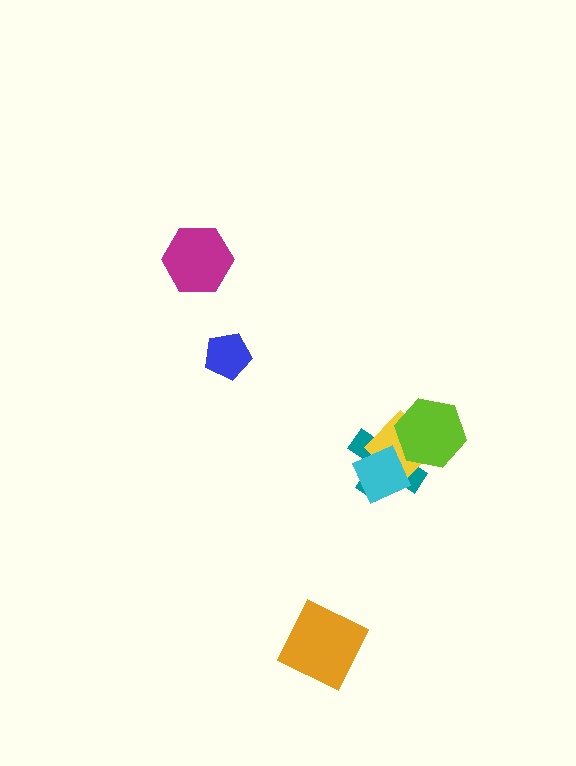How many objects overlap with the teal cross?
3 objects overlap with the teal cross.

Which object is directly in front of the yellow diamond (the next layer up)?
The cyan diamond is directly in front of the yellow diamond.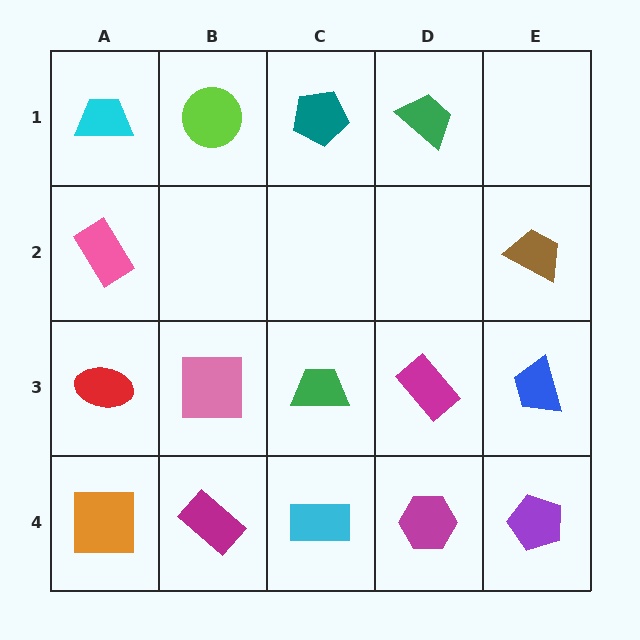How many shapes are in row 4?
5 shapes.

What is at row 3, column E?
A blue trapezoid.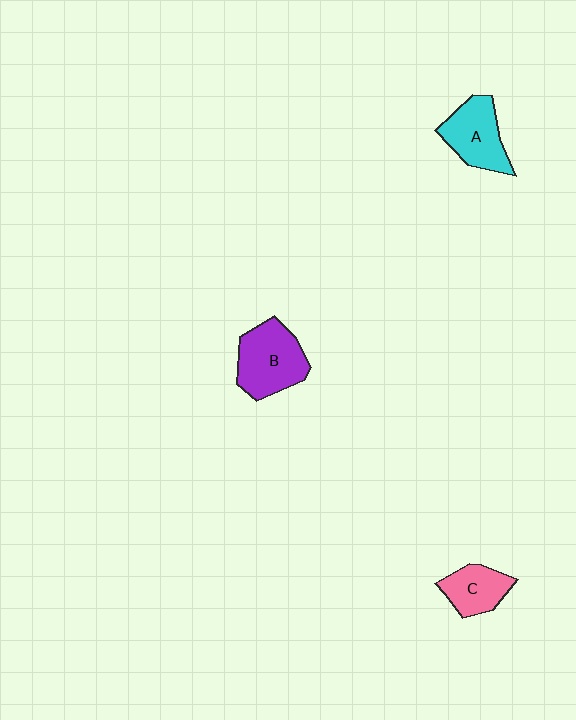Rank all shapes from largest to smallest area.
From largest to smallest: B (purple), A (cyan), C (pink).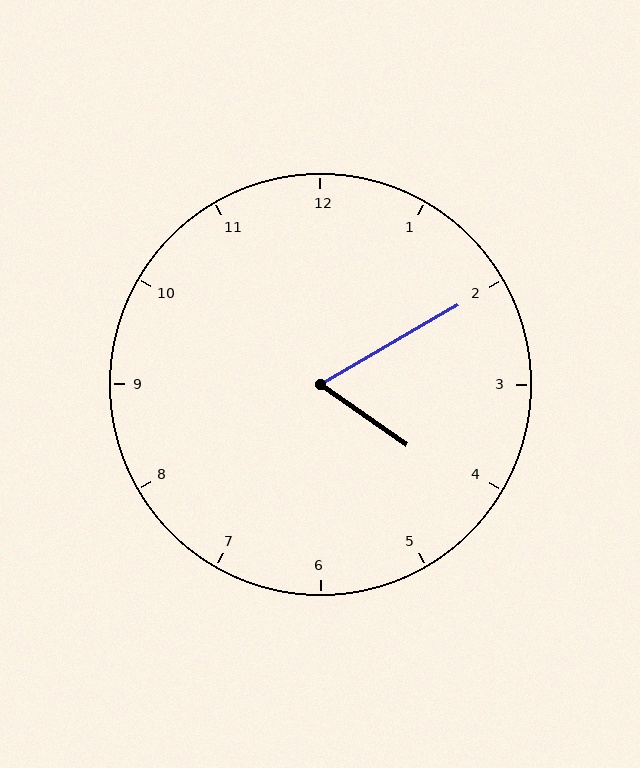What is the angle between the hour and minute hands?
Approximately 65 degrees.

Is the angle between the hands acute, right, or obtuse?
It is acute.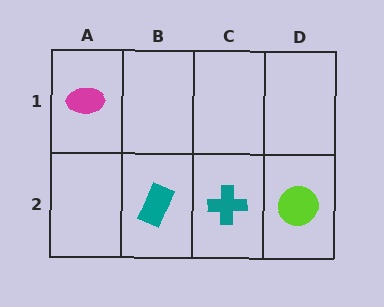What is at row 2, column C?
A teal cross.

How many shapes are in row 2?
3 shapes.